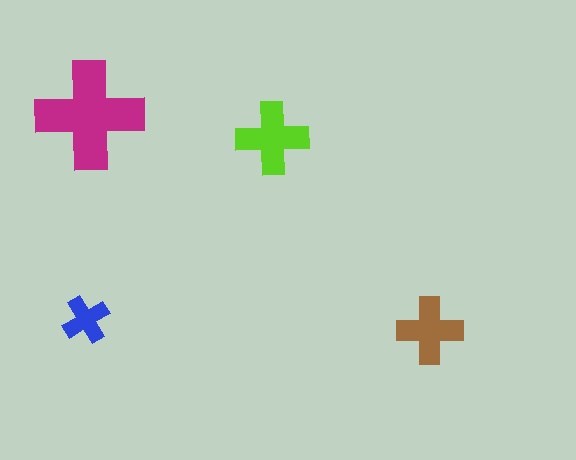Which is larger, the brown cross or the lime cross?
The lime one.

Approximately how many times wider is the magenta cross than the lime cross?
About 1.5 times wider.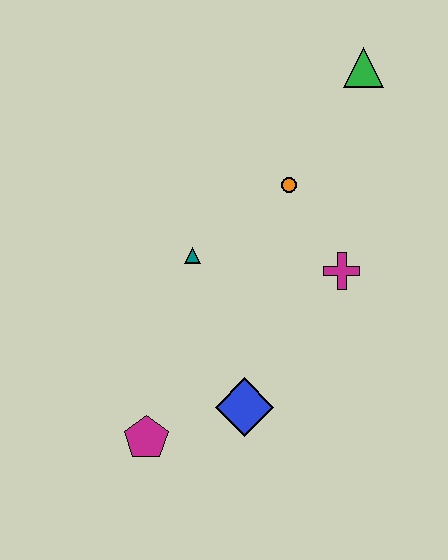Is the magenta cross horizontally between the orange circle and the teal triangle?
No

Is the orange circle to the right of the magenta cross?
No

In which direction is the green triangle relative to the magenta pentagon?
The green triangle is above the magenta pentagon.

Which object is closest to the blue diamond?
The magenta pentagon is closest to the blue diamond.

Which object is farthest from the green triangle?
The magenta pentagon is farthest from the green triangle.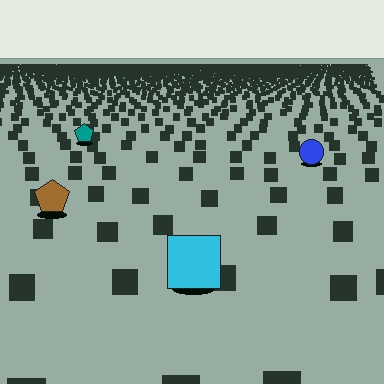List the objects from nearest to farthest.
From nearest to farthest: the cyan square, the brown pentagon, the blue circle, the teal pentagon.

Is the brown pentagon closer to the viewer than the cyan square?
No. The cyan square is closer — you can tell from the texture gradient: the ground texture is coarser near it.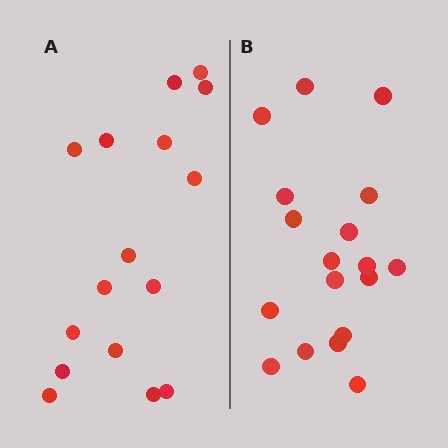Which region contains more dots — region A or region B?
Region B (the right region) has more dots.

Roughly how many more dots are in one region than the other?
Region B has just a few more — roughly 2 or 3 more dots than region A.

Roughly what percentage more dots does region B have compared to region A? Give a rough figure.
About 10% more.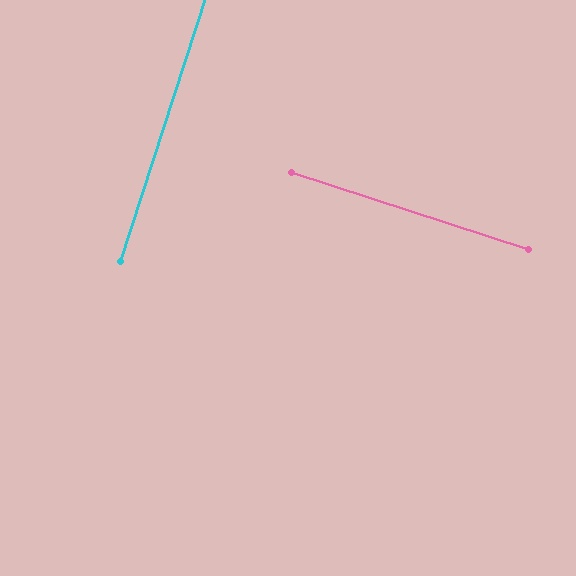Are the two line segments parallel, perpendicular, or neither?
Perpendicular — they meet at approximately 90°.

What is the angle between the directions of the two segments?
Approximately 90 degrees.